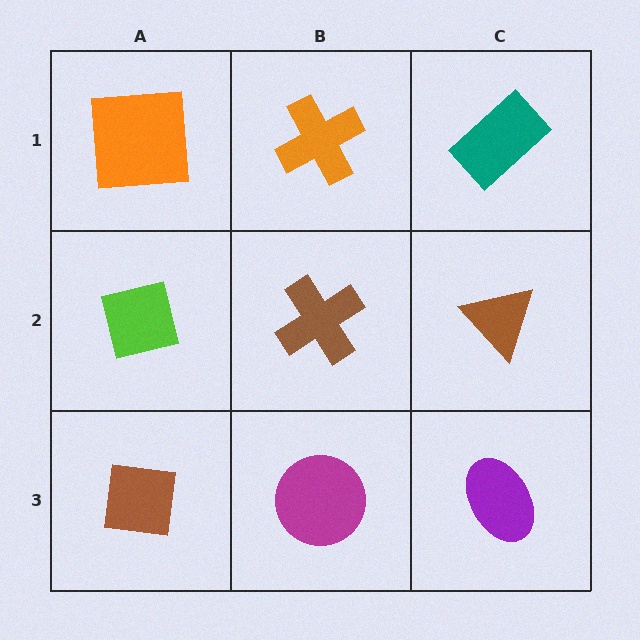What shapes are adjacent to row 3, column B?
A brown cross (row 2, column B), a brown square (row 3, column A), a purple ellipse (row 3, column C).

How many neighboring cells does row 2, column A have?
3.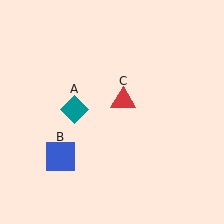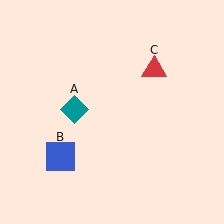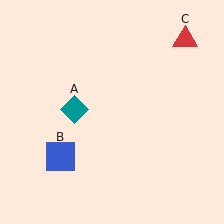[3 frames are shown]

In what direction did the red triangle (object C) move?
The red triangle (object C) moved up and to the right.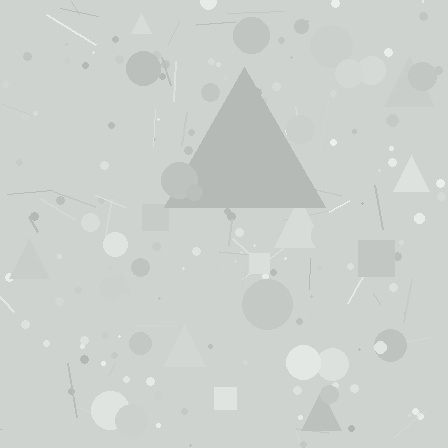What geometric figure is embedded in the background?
A triangle is embedded in the background.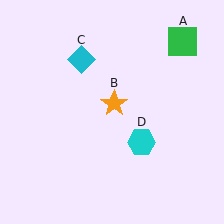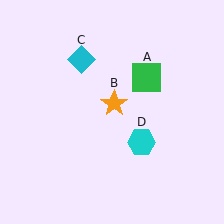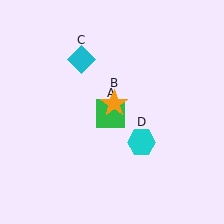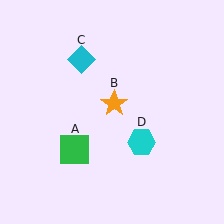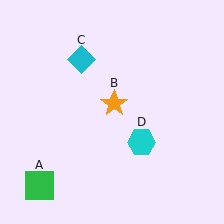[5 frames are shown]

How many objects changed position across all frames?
1 object changed position: green square (object A).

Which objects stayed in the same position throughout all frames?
Orange star (object B) and cyan diamond (object C) and cyan hexagon (object D) remained stationary.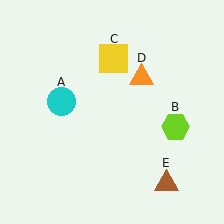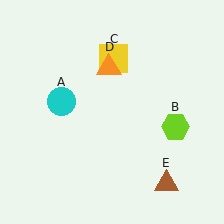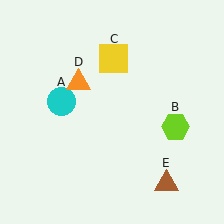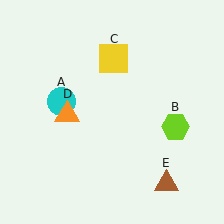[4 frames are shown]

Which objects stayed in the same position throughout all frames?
Cyan circle (object A) and lime hexagon (object B) and yellow square (object C) and brown triangle (object E) remained stationary.